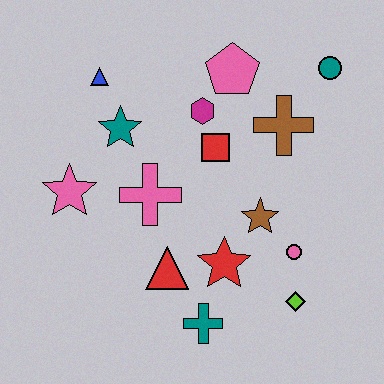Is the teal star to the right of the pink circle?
No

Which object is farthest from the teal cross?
The teal circle is farthest from the teal cross.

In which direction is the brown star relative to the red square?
The brown star is below the red square.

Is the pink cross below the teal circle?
Yes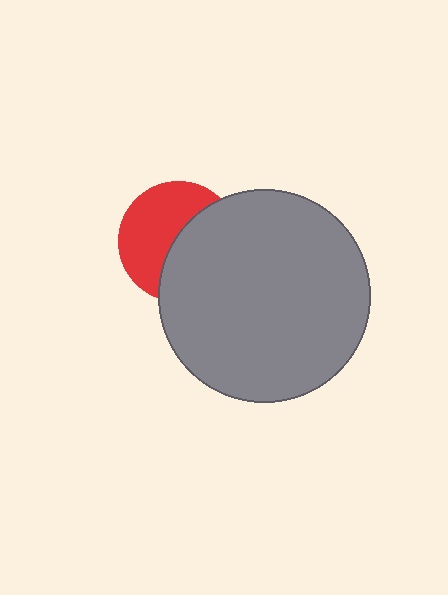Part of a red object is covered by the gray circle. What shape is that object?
It is a circle.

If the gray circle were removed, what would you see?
You would see the complete red circle.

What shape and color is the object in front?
The object in front is a gray circle.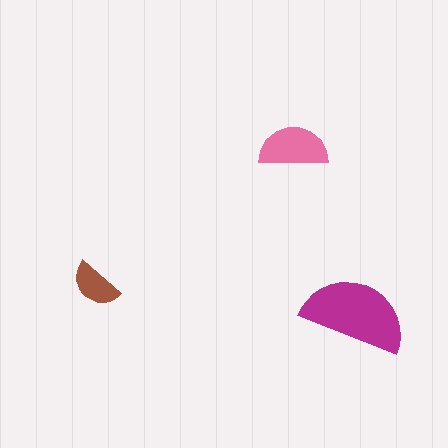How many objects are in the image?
There are 3 objects in the image.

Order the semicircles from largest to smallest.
the magenta one, the pink one, the brown one.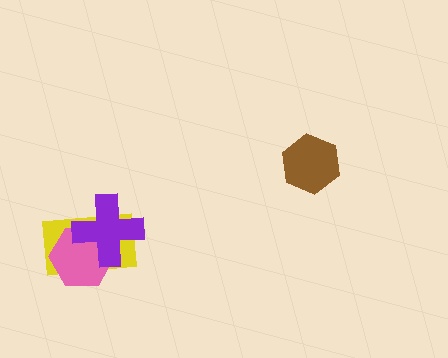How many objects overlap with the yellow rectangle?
2 objects overlap with the yellow rectangle.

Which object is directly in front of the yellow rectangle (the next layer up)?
The pink hexagon is directly in front of the yellow rectangle.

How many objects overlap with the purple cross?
2 objects overlap with the purple cross.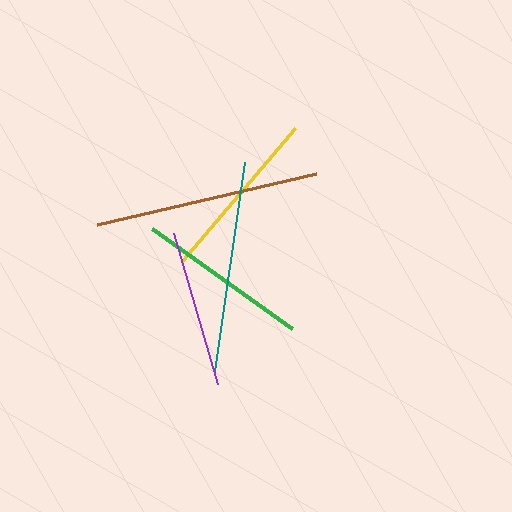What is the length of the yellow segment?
The yellow segment is approximately 174 pixels long.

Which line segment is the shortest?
The purple line is the shortest at approximately 158 pixels.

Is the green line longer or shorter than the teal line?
The teal line is longer than the green line.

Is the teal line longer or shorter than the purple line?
The teal line is longer than the purple line.